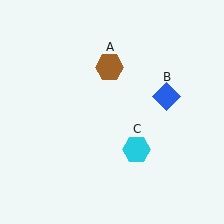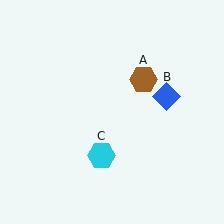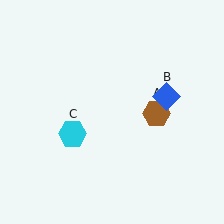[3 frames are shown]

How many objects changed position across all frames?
2 objects changed position: brown hexagon (object A), cyan hexagon (object C).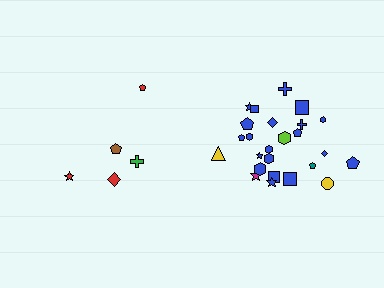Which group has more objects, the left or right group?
The right group.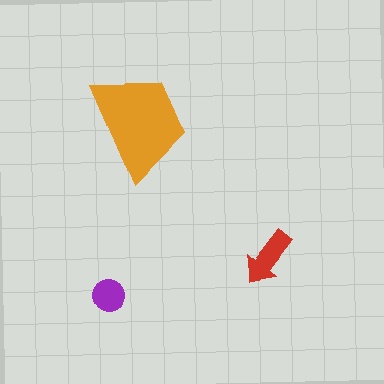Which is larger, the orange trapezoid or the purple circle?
The orange trapezoid.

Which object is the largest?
The orange trapezoid.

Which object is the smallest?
The purple circle.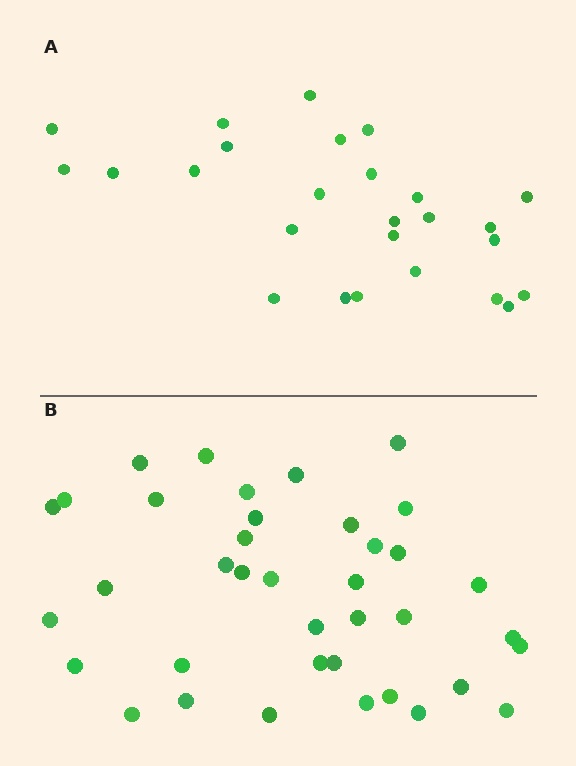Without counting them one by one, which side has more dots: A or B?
Region B (the bottom region) has more dots.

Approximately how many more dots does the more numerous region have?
Region B has roughly 12 or so more dots than region A.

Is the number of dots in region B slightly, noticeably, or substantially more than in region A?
Region B has substantially more. The ratio is roughly 1.5 to 1.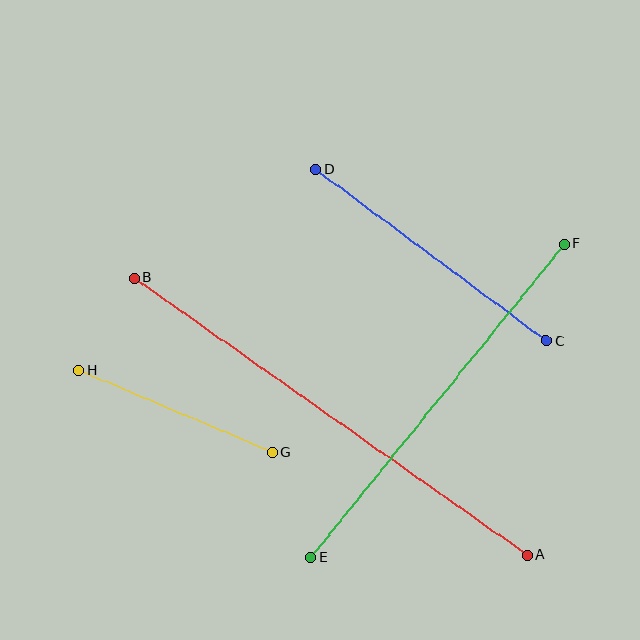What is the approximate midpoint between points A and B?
The midpoint is at approximately (331, 416) pixels.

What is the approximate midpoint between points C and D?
The midpoint is at approximately (431, 255) pixels.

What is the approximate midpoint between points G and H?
The midpoint is at approximately (176, 411) pixels.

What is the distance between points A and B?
The distance is approximately 481 pixels.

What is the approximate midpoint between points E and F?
The midpoint is at approximately (438, 401) pixels.